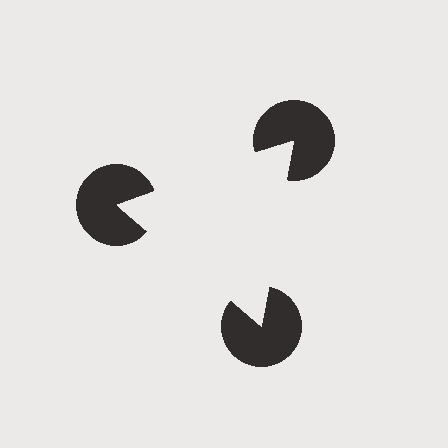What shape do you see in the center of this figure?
An illusory triangle — its edges are inferred from the aligned wedge cuts in the pac-man discs, not physically drawn.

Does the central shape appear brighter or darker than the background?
It typically appears slightly brighter than the background, even though no actual brightness change is drawn.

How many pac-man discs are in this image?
There are 3 — one at each vertex of the illusory triangle.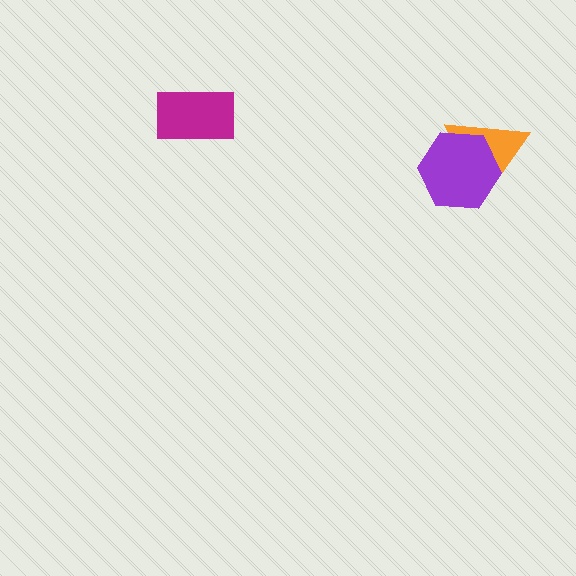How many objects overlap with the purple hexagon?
1 object overlaps with the purple hexagon.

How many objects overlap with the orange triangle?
1 object overlaps with the orange triangle.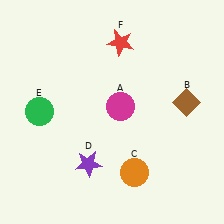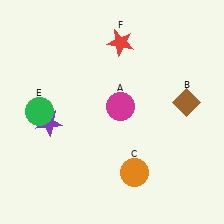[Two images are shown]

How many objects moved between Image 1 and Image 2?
1 object moved between the two images.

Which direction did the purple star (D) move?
The purple star (D) moved up.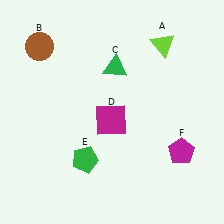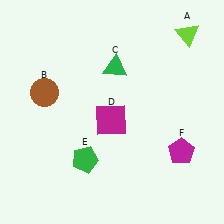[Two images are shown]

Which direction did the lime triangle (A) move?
The lime triangle (A) moved right.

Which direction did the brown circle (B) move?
The brown circle (B) moved down.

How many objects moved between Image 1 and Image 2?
2 objects moved between the two images.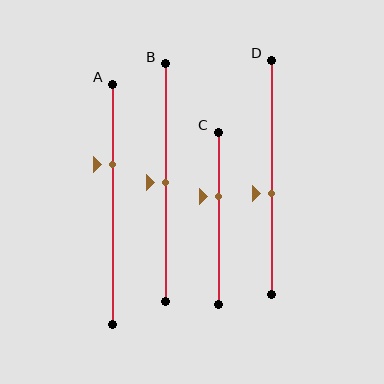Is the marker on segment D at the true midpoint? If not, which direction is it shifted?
No, the marker on segment D is shifted downward by about 7% of the segment length.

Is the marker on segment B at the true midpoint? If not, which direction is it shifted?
Yes, the marker on segment B is at the true midpoint.